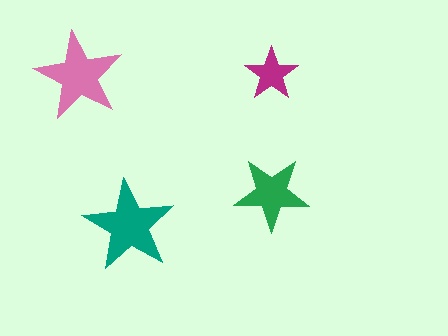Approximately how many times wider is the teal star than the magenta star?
About 1.5 times wider.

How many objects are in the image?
There are 4 objects in the image.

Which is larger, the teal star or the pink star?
The teal one.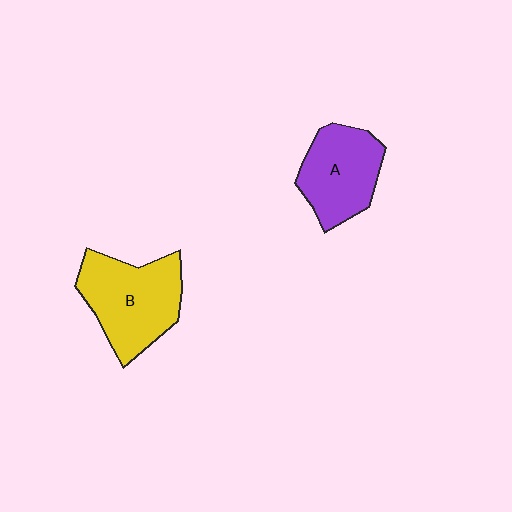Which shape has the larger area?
Shape B (yellow).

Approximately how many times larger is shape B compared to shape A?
Approximately 1.2 times.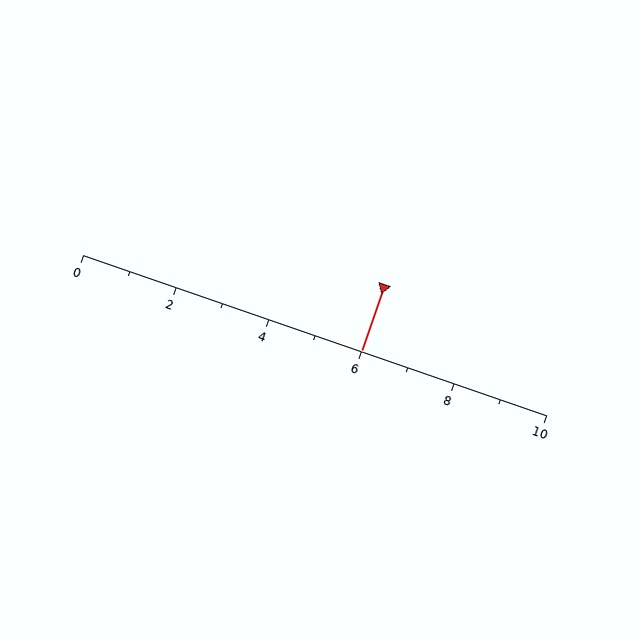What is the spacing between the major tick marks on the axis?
The major ticks are spaced 2 apart.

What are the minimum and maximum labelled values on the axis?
The axis runs from 0 to 10.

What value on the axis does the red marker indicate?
The marker indicates approximately 6.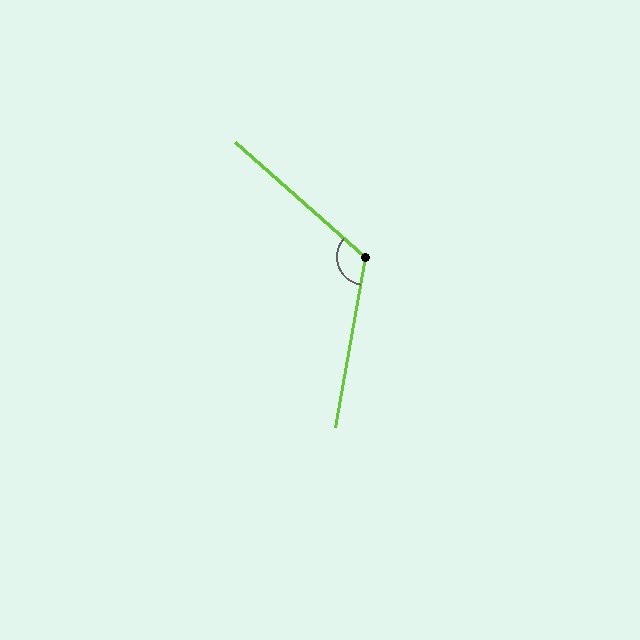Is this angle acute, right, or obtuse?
It is obtuse.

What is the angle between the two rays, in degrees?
Approximately 121 degrees.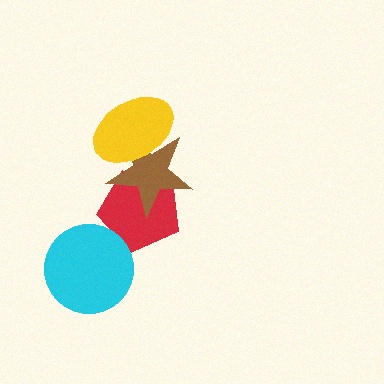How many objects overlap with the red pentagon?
2 objects overlap with the red pentagon.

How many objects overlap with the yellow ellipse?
1 object overlaps with the yellow ellipse.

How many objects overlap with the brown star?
2 objects overlap with the brown star.